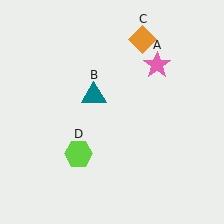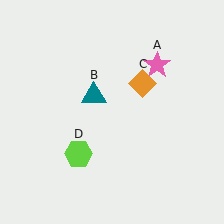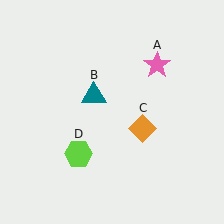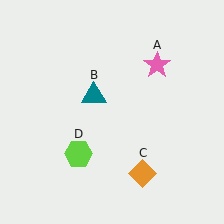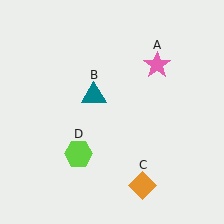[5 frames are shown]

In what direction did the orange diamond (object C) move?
The orange diamond (object C) moved down.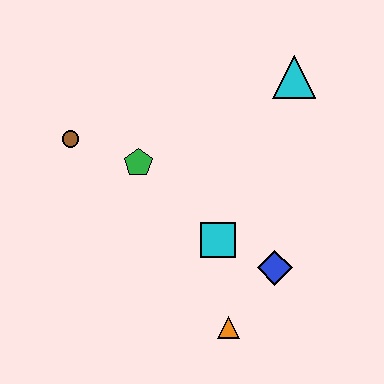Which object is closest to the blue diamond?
The cyan square is closest to the blue diamond.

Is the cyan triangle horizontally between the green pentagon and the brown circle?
No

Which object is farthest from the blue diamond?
The brown circle is farthest from the blue diamond.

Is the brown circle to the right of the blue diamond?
No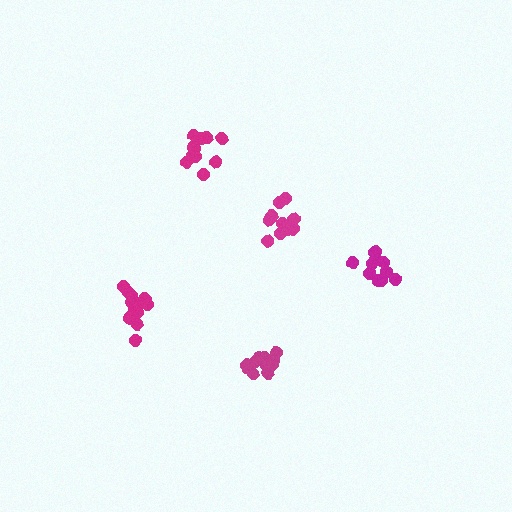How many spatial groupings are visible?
There are 5 spatial groupings.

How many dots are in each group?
Group 1: 11 dots, Group 2: 15 dots, Group 3: 11 dots, Group 4: 13 dots, Group 5: 12 dots (62 total).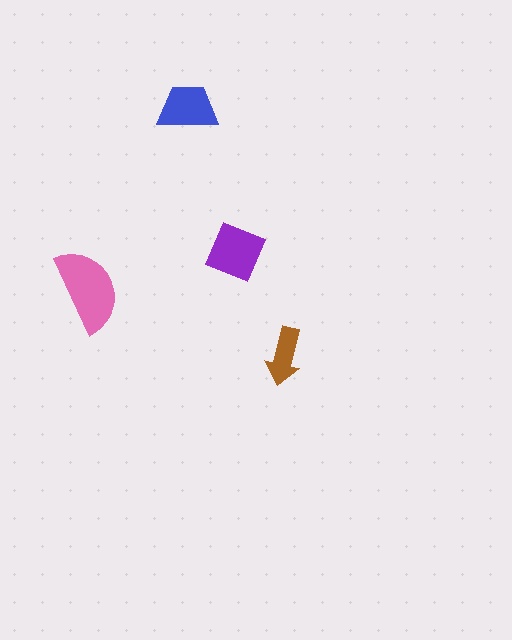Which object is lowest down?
The brown arrow is bottommost.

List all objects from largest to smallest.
The pink semicircle, the purple square, the blue trapezoid, the brown arrow.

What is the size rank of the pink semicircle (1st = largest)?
1st.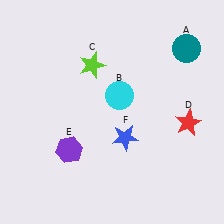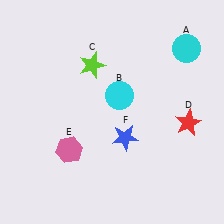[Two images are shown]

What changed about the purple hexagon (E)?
In Image 1, E is purple. In Image 2, it changed to pink.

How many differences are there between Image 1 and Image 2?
There are 2 differences between the two images.